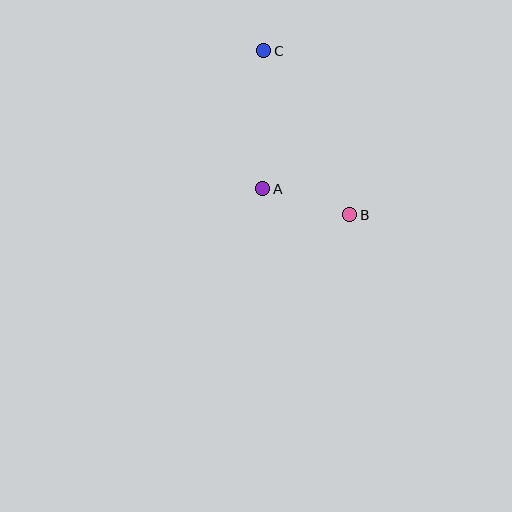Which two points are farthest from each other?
Points B and C are farthest from each other.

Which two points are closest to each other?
Points A and B are closest to each other.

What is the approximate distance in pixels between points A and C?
The distance between A and C is approximately 138 pixels.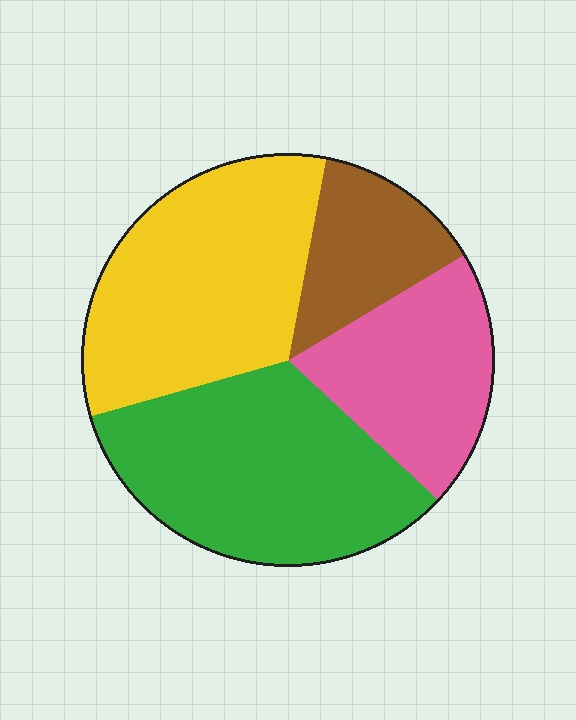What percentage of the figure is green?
Green takes up about one third (1/3) of the figure.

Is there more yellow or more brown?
Yellow.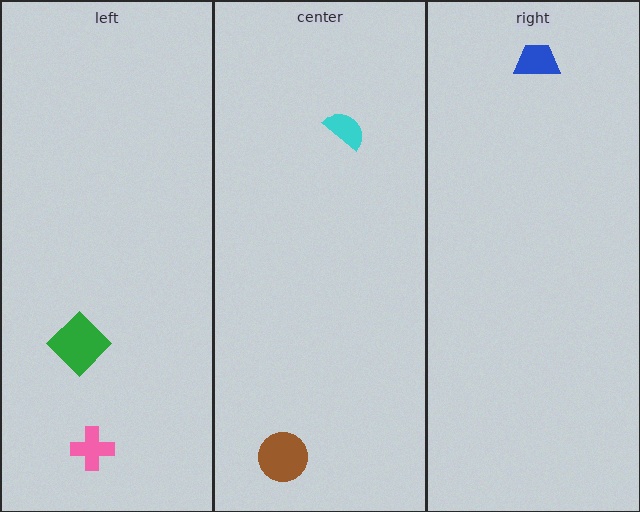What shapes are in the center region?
The cyan semicircle, the brown circle.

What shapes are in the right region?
The blue trapezoid.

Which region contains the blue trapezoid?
The right region.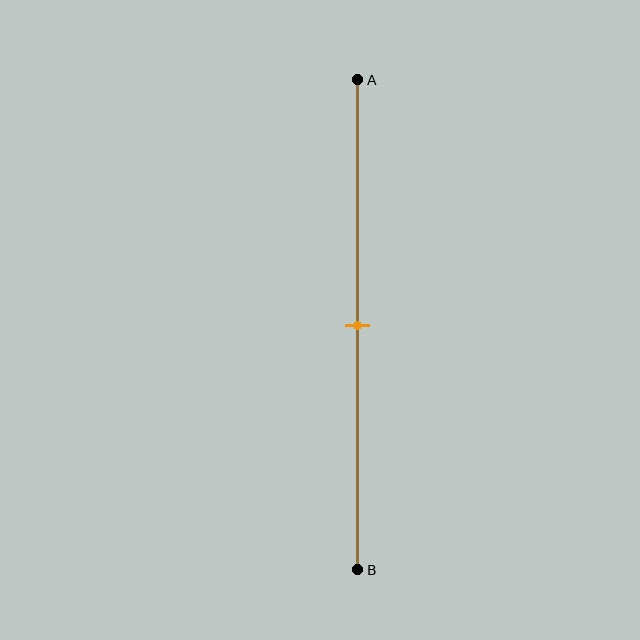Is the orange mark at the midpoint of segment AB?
Yes, the mark is approximately at the midpoint.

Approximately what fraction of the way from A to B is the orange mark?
The orange mark is approximately 50% of the way from A to B.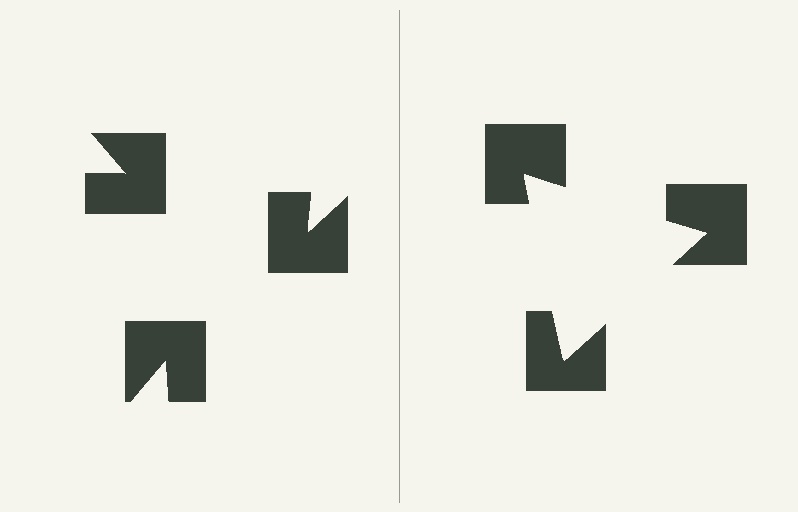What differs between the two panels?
The notched squares are positioned identically on both sides; only the wedge orientations differ. On the right they align to a triangle; on the left they are misaligned.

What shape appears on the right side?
An illusory triangle.